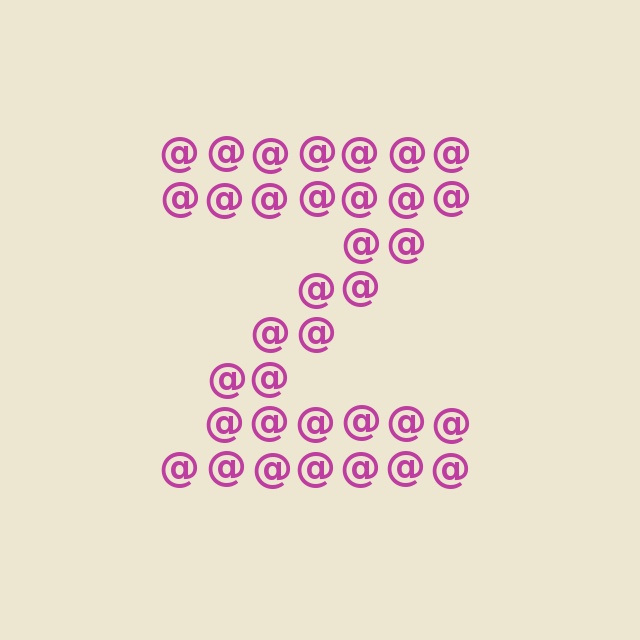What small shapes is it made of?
It is made of small at signs.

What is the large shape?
The large shape is the letter Z.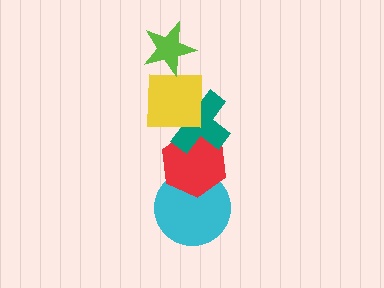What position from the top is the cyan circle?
The cyan circle is 5th from the top.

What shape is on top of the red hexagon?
The teal cross is on top of the red hexagon.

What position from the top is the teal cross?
The teal cross is 3rd from the top.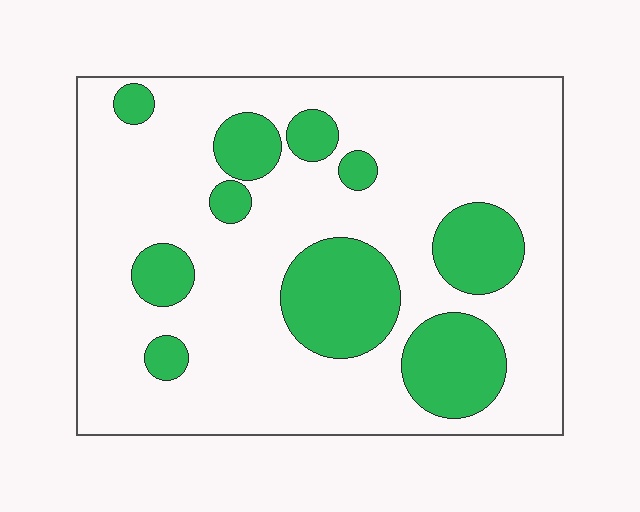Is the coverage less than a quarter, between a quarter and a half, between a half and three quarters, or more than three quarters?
Less than a quarter.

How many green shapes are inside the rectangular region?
10.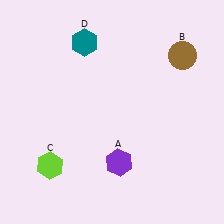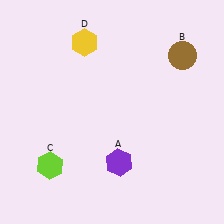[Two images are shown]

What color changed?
The hexagon (D) changed from teal in Image 1 to yellow in Image 2.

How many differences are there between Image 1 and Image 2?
There is 1 difference between the two images.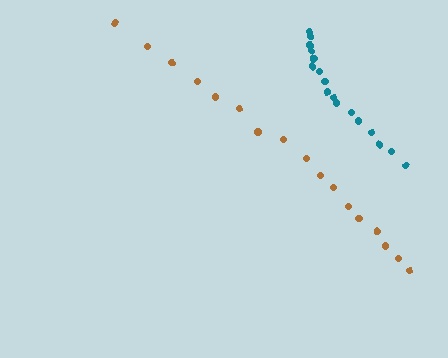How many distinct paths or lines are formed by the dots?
There are 2 distinct paths.